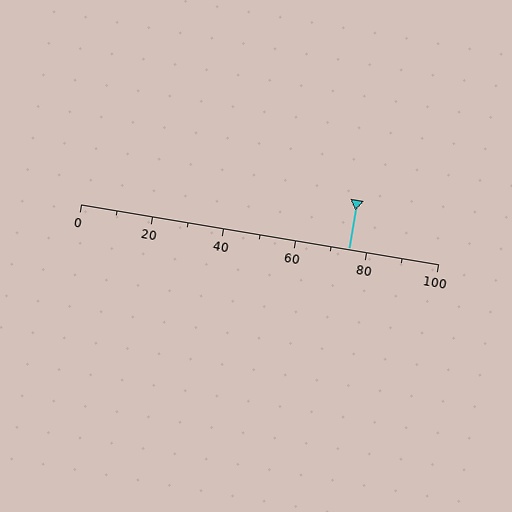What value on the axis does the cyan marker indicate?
The marker indicates approximately 75.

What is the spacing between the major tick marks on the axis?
The major ticks are spaced 20 apart.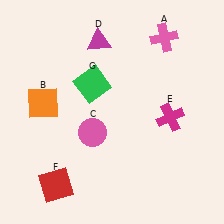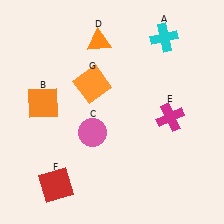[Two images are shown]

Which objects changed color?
A changed from pink to cyan. D changed from magenta to orange. G changed from green to orange.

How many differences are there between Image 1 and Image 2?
There are 3 differences between the two images.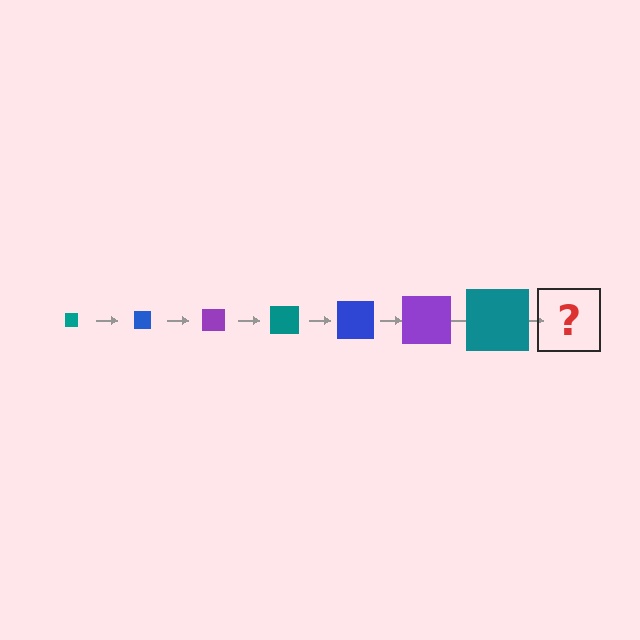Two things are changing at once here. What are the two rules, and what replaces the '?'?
The two rules are that the square grows larger each step and the color cycles through teal, blue, and purple. The '?' should be a blue square, larger than the previous one.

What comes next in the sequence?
The next element should be a blue square, larger than the previous one.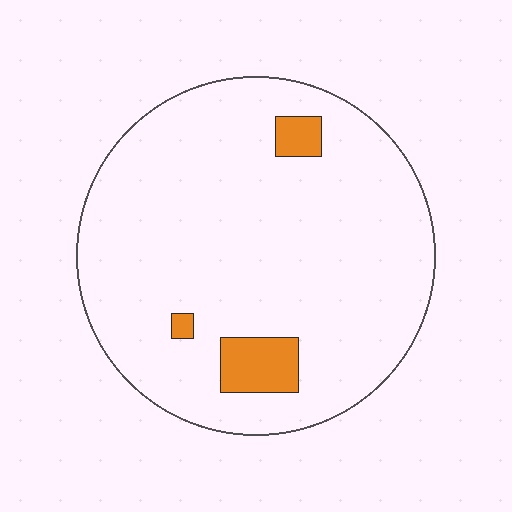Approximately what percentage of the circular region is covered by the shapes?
Approximately 5%.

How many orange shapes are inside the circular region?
3.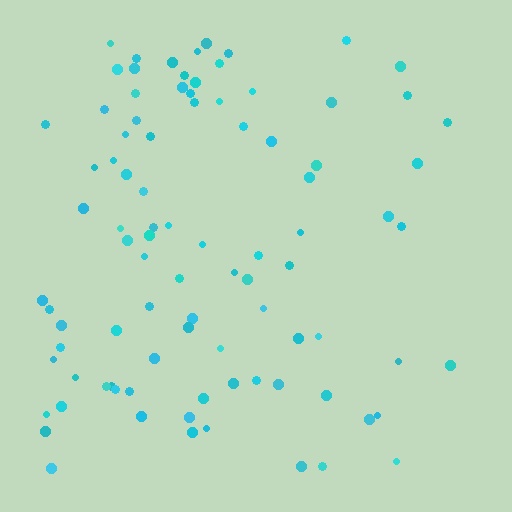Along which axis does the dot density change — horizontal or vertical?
Horizontal.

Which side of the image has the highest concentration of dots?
The left.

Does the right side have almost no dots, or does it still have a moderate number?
Still a moderate number, just noticeably fewer than the left.